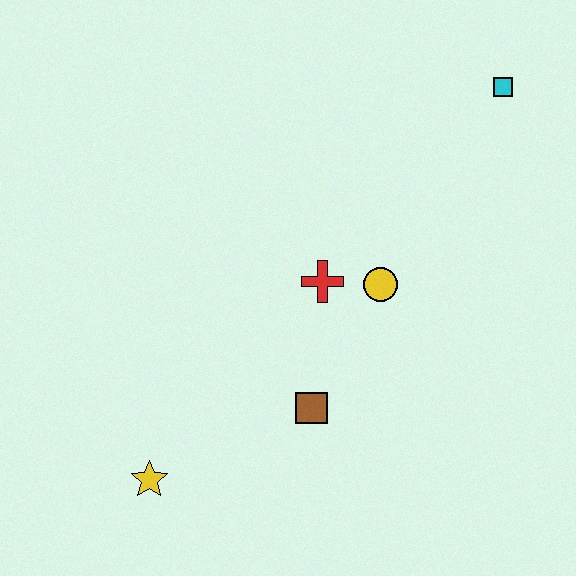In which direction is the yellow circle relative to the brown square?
The yellow circle is above the brown square.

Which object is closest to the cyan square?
The yellow circle is closest to the cyan square.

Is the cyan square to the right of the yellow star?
Yes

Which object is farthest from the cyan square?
The yellow star is farthest from the cyan square.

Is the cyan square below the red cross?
No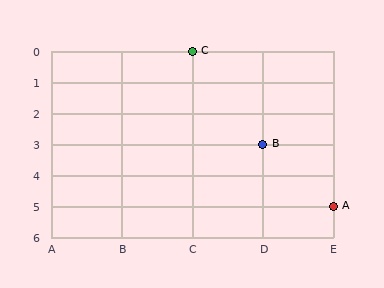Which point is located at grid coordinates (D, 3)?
Point B is at (D, 3).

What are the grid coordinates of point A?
Point A is at grid coordinates (E, 5).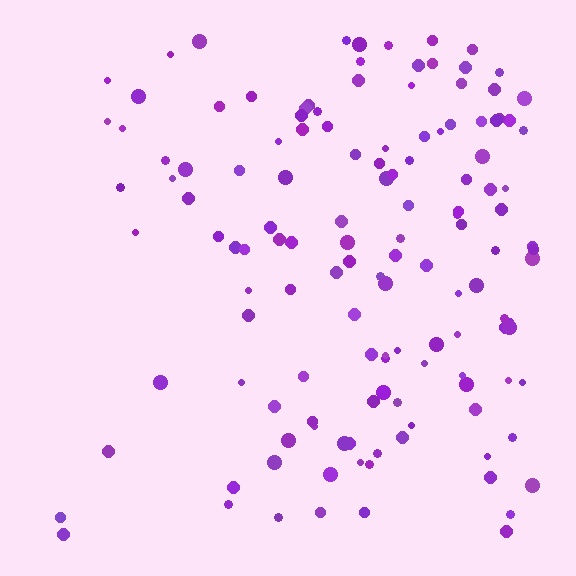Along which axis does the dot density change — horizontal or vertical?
Horizontal.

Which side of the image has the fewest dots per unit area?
The left.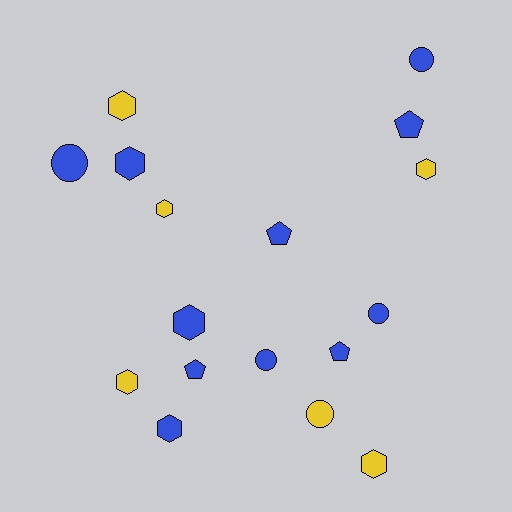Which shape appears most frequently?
Hexagon, with 8 objects.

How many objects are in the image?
There are 17 objects.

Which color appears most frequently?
Blue, with 11 objects.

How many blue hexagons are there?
There are 3 blue hexagons.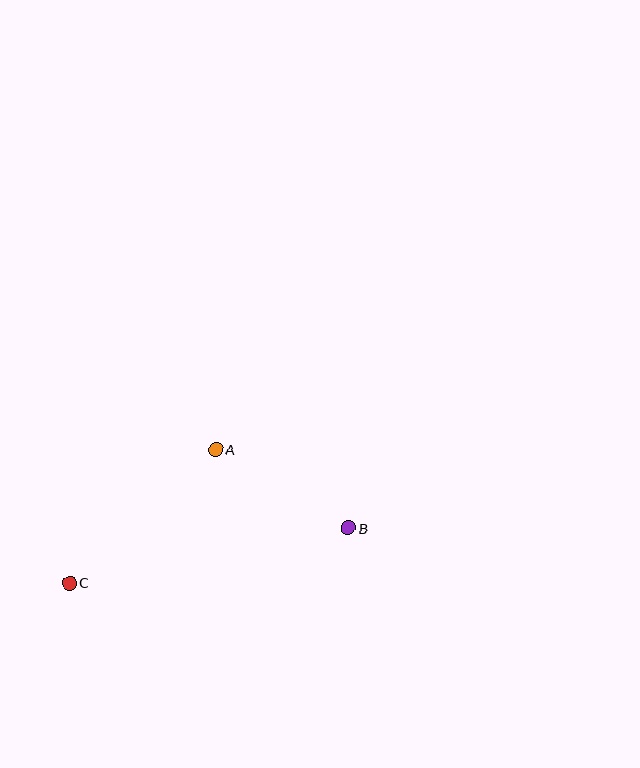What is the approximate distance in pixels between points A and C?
The distance between A and C is approximately 198 pixels.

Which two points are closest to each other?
Points A and B are closest to each other.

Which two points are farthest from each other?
Points B and C are farthest from each other.